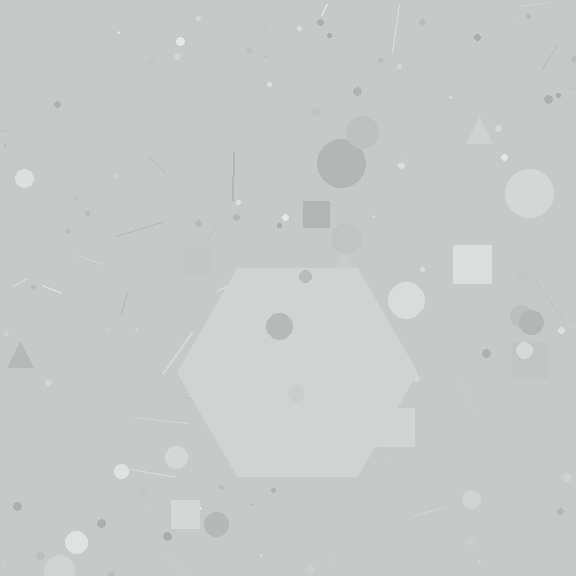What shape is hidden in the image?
A hexagon is hidden in the image.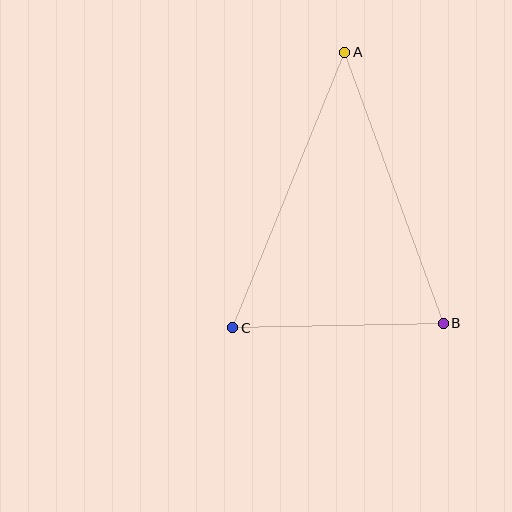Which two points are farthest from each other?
Points A and C are farthest from each other.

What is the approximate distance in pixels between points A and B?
The distance between A and B is approximately 288 pixels.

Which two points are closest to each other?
Points B and C are closest to each other.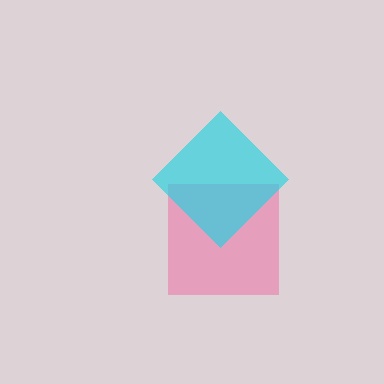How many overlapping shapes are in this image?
There are 2 overlapping shapes in the image.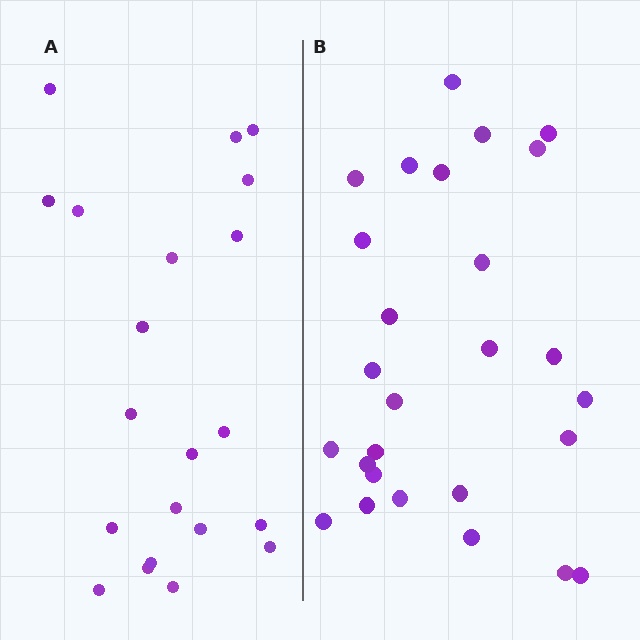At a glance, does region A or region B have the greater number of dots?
Region B (the right region) has more dots.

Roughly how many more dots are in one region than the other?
Region B has about 6 more dots than region A.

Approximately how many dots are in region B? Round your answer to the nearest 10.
About 30 dots. (The exact count is 27, which rounds to 30.)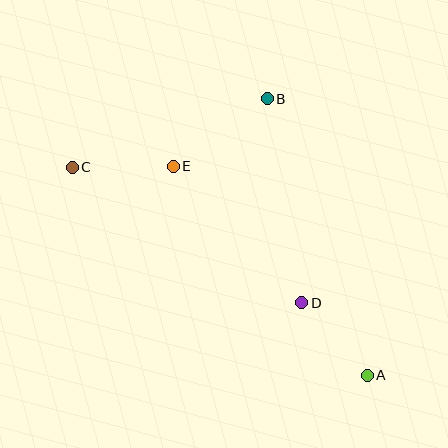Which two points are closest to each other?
Points A and D are closest to each other.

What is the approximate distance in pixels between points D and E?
The distance between D and E is approximately 187 pixels.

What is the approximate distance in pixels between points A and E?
The distance between A and E is approximately 285 pixels.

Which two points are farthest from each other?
Points A and C are farthest from each other.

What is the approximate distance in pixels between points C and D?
The distance between C and D is approximately 267 pixels.